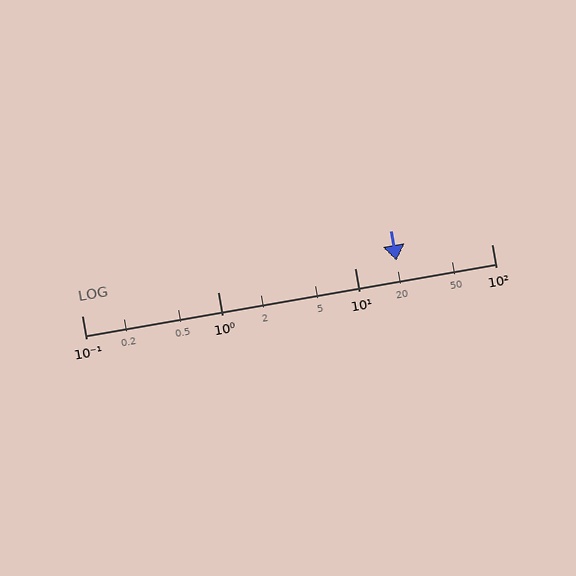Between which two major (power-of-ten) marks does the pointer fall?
The pointer is between 10 and 100.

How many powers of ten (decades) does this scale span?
The scale spans 3 decades, from 0.1 to 100.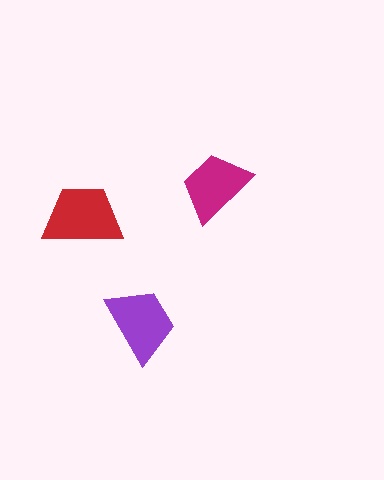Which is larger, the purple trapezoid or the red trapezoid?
The red one.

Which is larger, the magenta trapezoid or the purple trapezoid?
The purple one.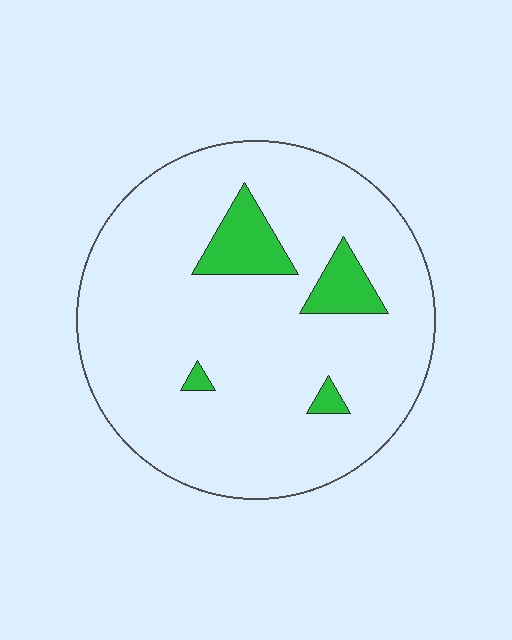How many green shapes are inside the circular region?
4.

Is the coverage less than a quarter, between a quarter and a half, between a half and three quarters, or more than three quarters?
Less than a quarter.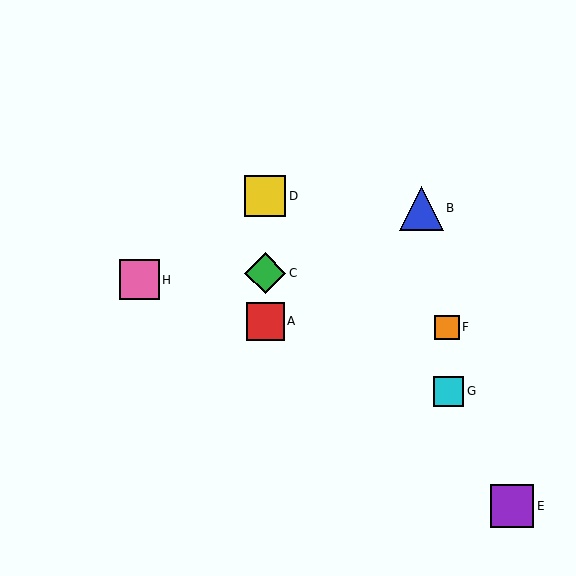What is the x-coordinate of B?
Object B is at x≈422.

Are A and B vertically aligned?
No, A is at x≈265 and B is at x≈422.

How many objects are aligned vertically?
3 objects (A, C, D) are aligned vertically.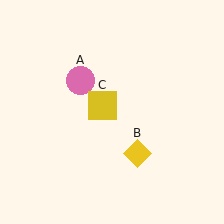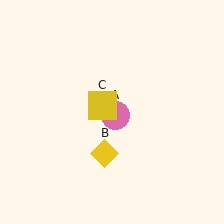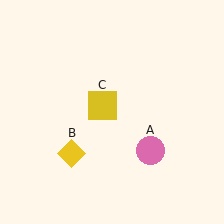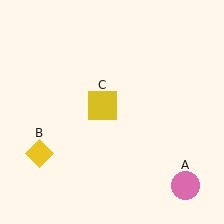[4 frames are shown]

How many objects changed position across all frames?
2 objects changed position: pink circle (object A), yellow diamond (object B).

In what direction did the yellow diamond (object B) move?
The yellow diamond (object B) moved left.